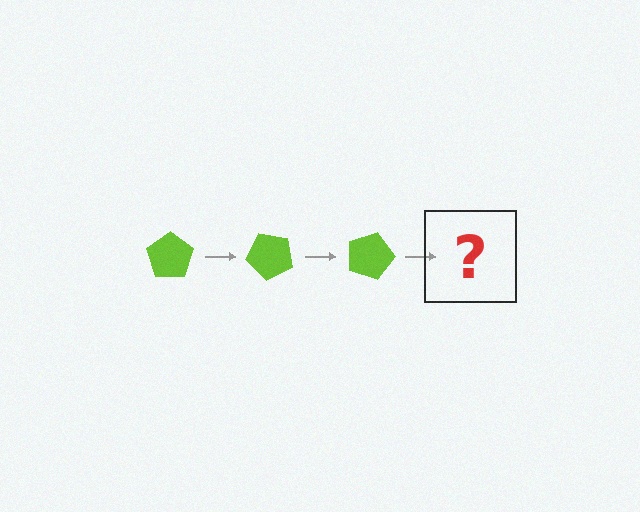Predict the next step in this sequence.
The next step is a lime pentagon rotated 135 degrees.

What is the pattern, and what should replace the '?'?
The pattern is that the pentagon rotates 45 degrees each step. The '?' should be a lime pentagon rotated 135 degrees.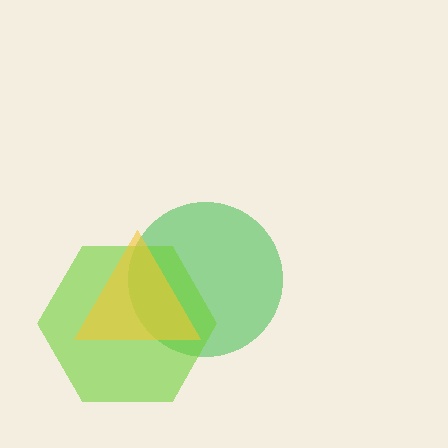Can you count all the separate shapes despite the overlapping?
Yes, there are 3 separate shapes.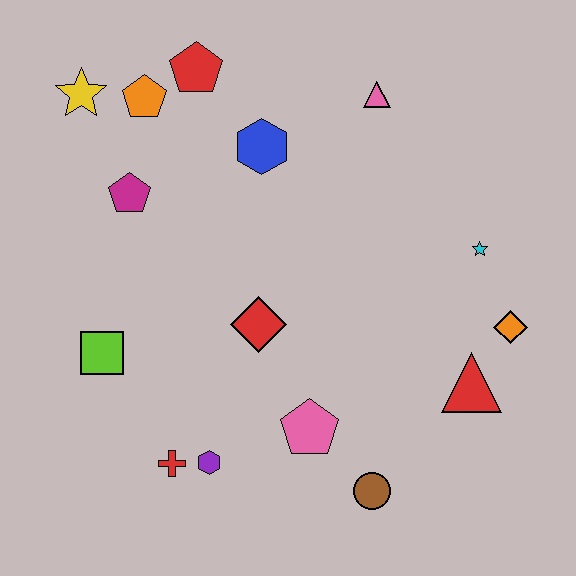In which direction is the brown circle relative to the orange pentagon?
The brown circle is below the orange pentagon.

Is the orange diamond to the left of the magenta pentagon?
No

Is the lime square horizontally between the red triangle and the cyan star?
No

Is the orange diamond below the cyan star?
Yes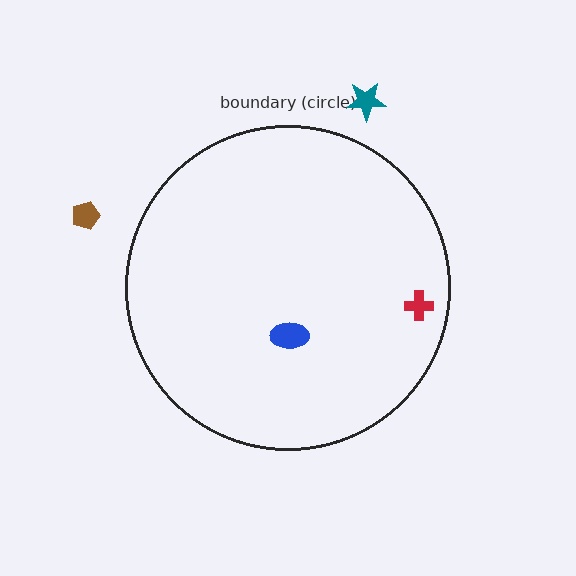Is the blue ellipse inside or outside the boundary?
Inside.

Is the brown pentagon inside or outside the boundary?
Outside.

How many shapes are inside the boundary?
2 inside, 2 outside.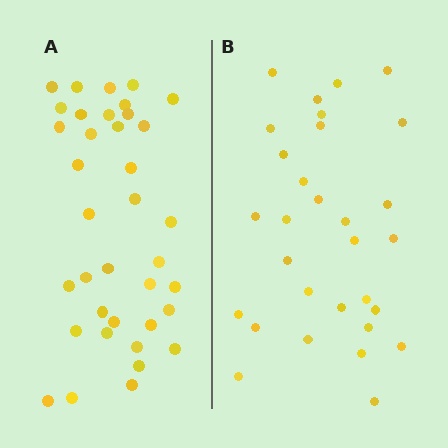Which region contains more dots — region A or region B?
Region A (the left region) has more dots.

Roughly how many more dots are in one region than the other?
Region A has roughly 8 or so more dots than region B.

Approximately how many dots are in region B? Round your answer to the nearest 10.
About 30 dots.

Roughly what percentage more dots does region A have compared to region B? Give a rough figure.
About 25% more.